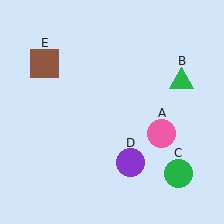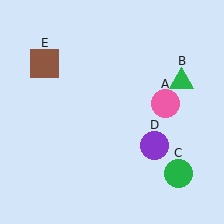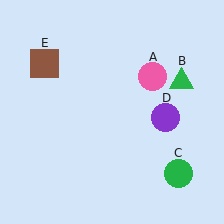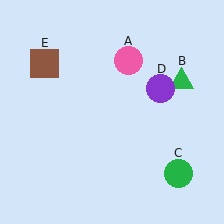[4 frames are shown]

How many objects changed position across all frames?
2 objects changed position: pink circle (object A), purple circle (object D).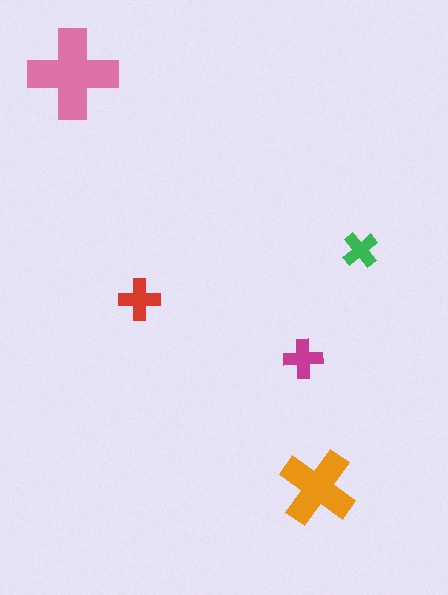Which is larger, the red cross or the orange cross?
The orange one.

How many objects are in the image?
There are 5 objects in the image.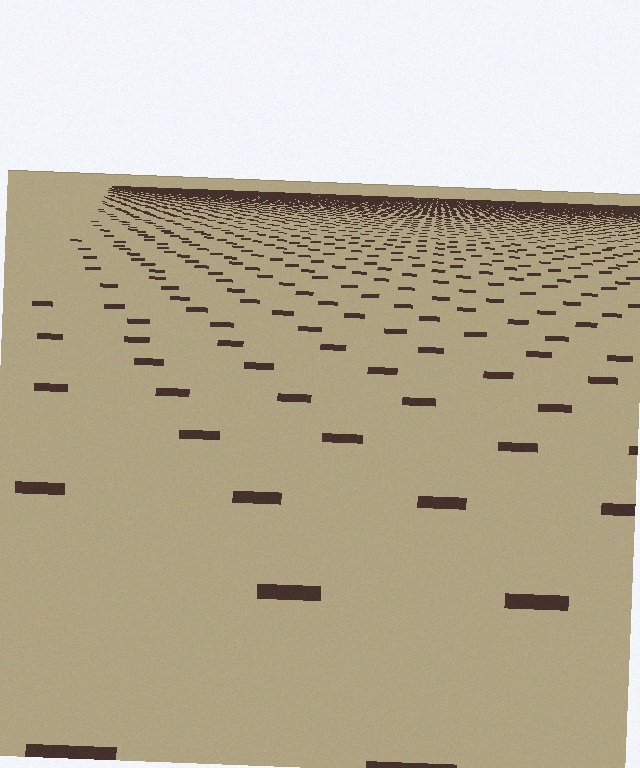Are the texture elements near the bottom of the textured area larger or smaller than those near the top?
Larger. Near the bottom, elements are closer to the viewer and appear at a bigger on-screen size.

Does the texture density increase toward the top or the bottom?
Density increases toward the top.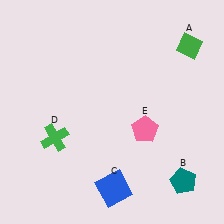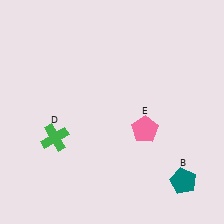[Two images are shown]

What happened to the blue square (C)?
The blue square (C) was removed in Image 2. It was in the bottom-right area of Image 1.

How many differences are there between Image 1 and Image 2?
There are 2 differences between the two images.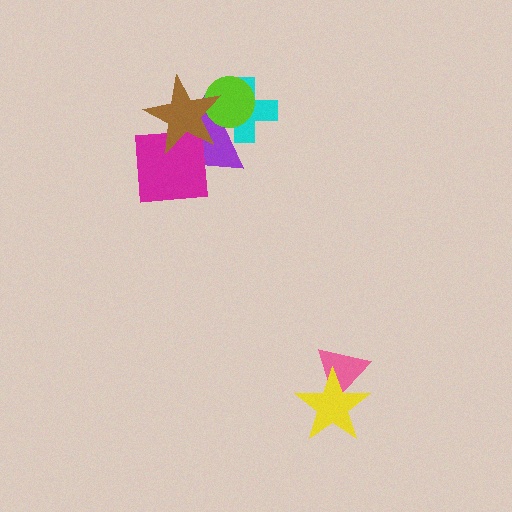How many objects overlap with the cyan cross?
3 objects overlap with the cyan cross.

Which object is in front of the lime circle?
The brown star is in front of the lime circle.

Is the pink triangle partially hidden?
Yes, it is partially covered by another shape.